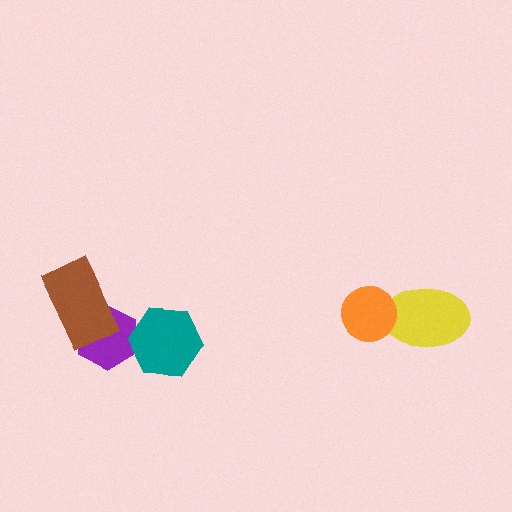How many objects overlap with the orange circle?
1 object overlaps with the orange circle.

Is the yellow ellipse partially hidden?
Yes, it is partially covered by another shape.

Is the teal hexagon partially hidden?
No, no other shape covers it.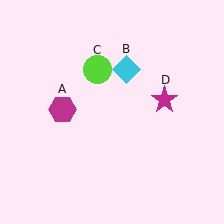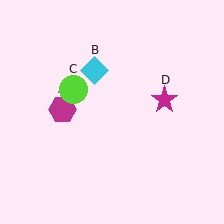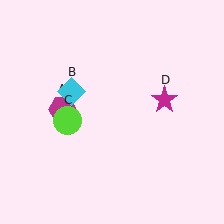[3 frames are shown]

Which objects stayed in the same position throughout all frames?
Magenta hexagon (object A) and magenta star (object D) remained stationary.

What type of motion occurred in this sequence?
The cyan diamond (object B), lime circle (object C) rotated counterclockwise around the center of the scene.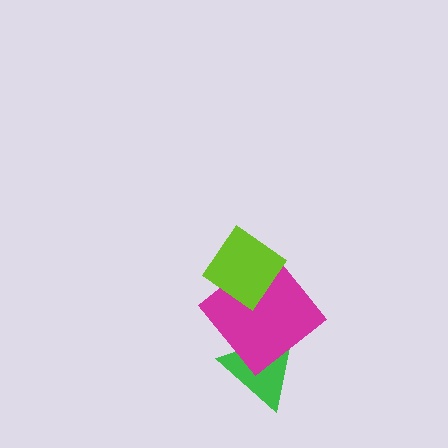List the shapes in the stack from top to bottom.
From top to bottom: the lime diamond, the magenta diamond, the green triangle.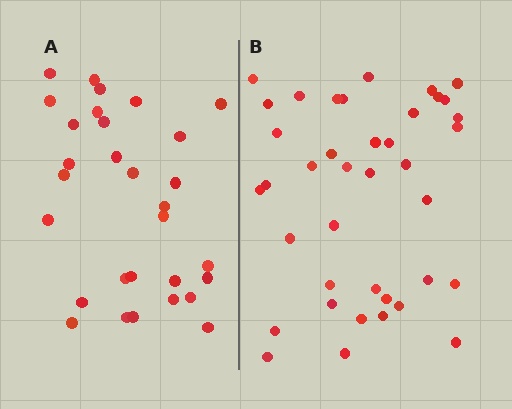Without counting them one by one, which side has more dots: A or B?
Region B (the right region) has more dots.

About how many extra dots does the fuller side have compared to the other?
Region B has roughly 8 or so more dots than region A.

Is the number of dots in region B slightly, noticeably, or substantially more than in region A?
Region B has noticeably more, but not dramatically so. The ratio is roughly 1.3 to 1.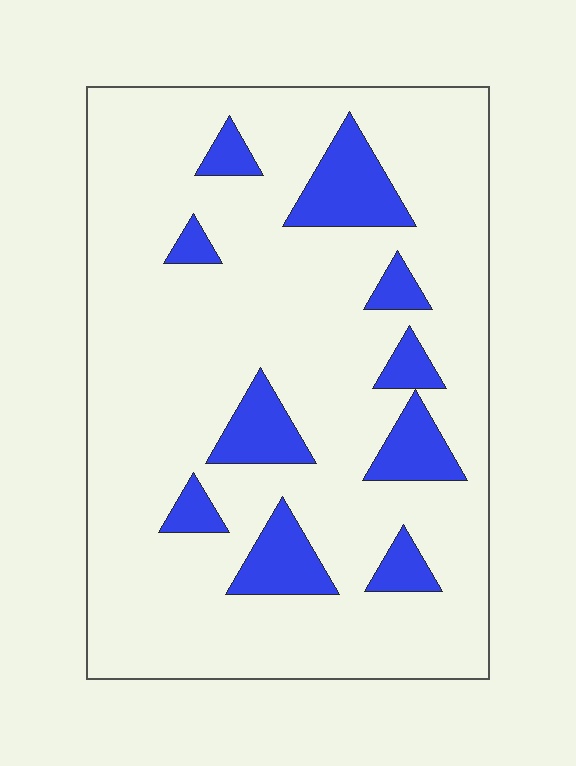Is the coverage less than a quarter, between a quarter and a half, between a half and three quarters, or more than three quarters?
Less than a quarter.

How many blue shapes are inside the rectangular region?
10.